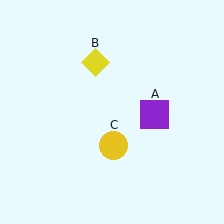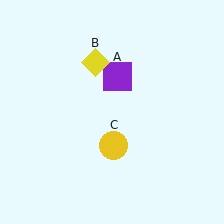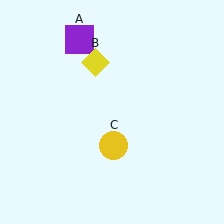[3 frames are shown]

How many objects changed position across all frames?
1 object changed position: purple square (object A).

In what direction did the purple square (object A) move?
The purple square (object A) moved up and to the left.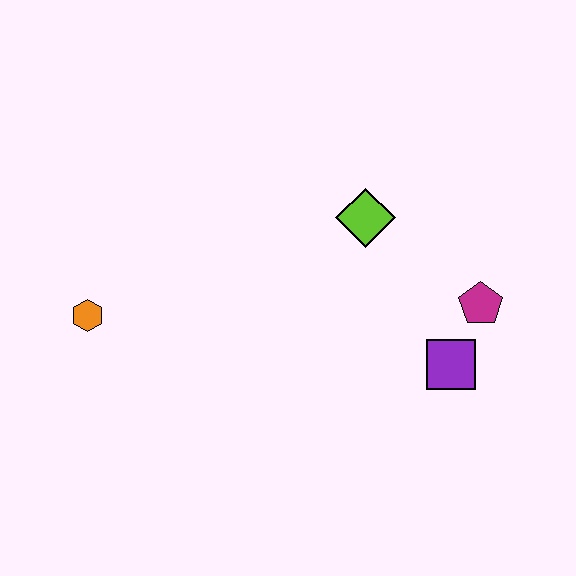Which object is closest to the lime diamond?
The magenta pentagon is closest to the lime diamond.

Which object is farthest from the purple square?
The orange hexagon is farthest from the purple square.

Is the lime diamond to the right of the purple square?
No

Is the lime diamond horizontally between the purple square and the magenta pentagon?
No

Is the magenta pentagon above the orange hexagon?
Yes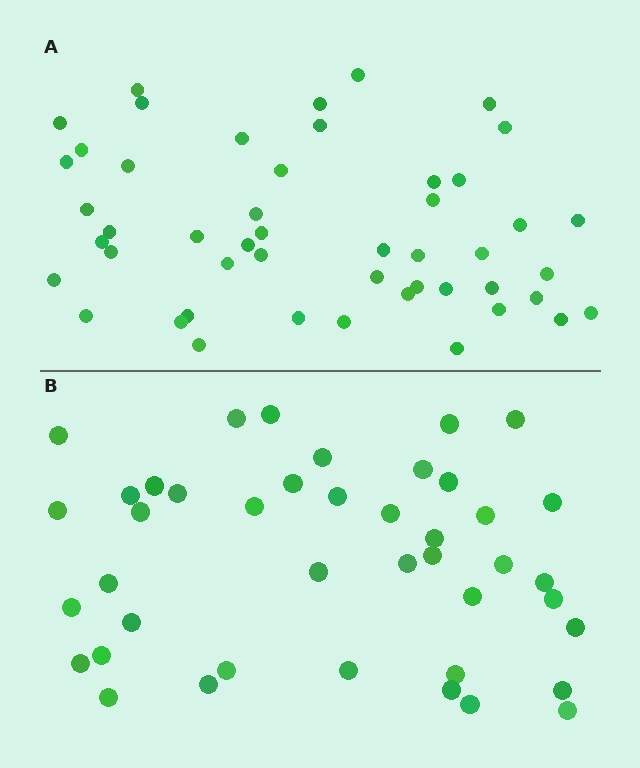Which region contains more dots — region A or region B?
Region A (the top region) has more dots.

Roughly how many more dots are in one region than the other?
Region A has roughly 8 or so more dots than region B.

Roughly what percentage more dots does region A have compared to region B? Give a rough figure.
About 15% more.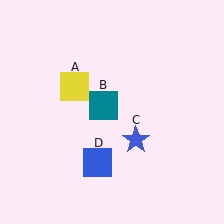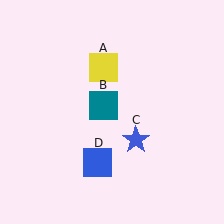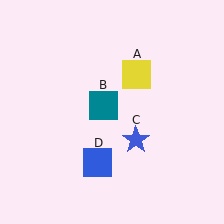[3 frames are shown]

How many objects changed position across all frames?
1 object changed position: yellow square (object A).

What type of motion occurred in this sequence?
The yellow square (object A) rotated clockwise around the center of the scene.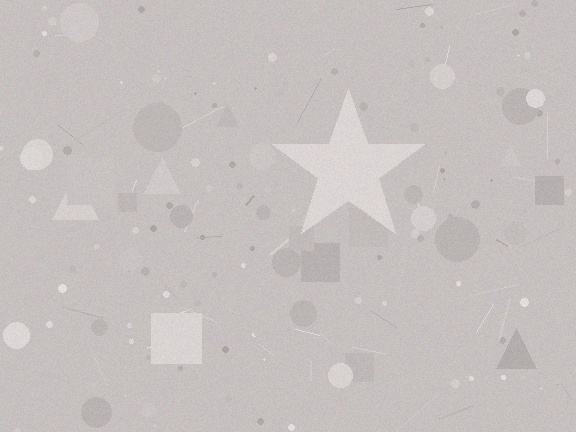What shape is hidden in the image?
A star is hidden in the image.